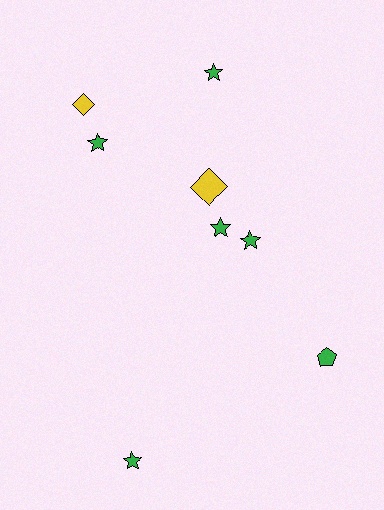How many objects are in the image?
There are 8 objects.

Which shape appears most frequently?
Star, with 5 objects.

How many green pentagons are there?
There is 1 green pentagon.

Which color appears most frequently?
Green, with 6 objects.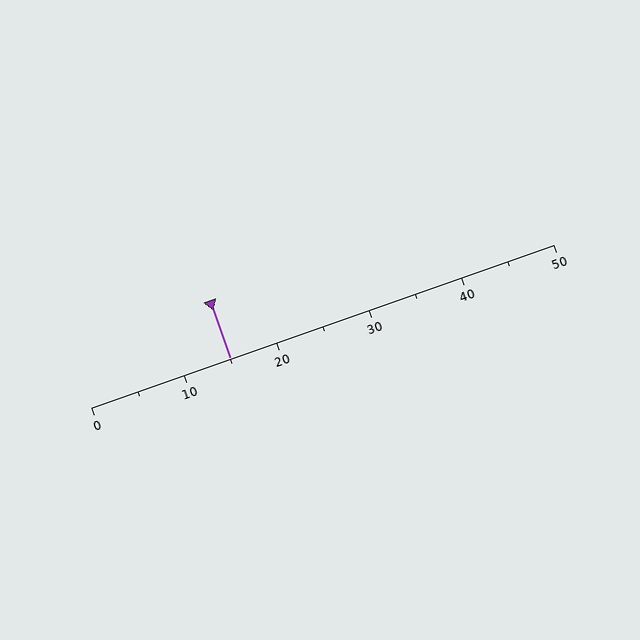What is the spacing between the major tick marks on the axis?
The major ticks are spaced 10 apart.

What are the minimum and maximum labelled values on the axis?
The axis runs from 0 to 50.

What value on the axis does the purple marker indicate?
The marker indicates approximately 15.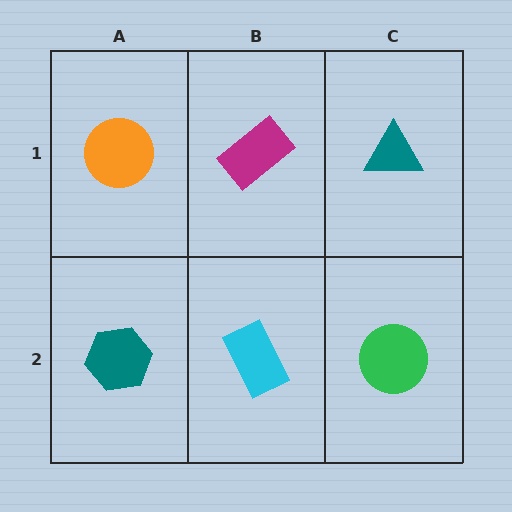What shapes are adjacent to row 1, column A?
A teal hexagon (row 2, column A), a magenta rectangle (row 1, column B).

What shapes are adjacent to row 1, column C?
A green circle (row 2, column C), a magenta rectangle (row 1, column B).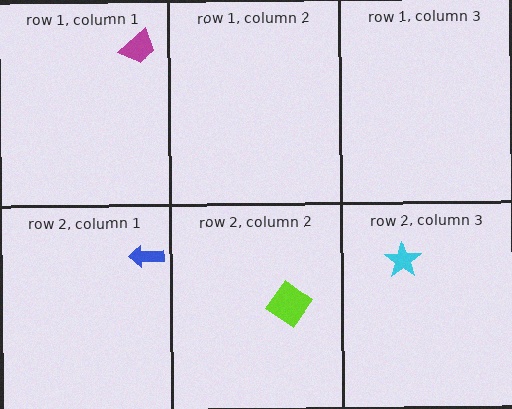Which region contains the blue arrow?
The row 2, column 1 region.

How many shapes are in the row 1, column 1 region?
1.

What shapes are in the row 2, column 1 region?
The blue arrow.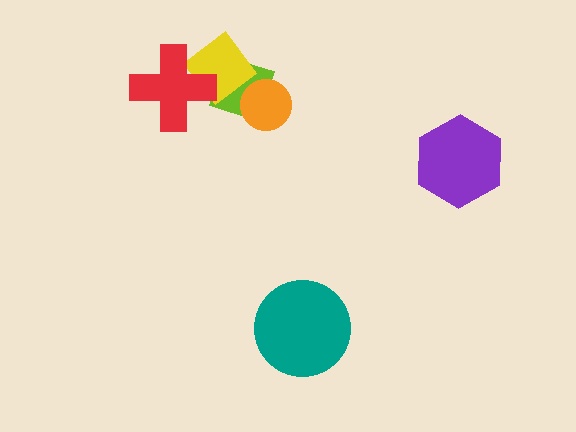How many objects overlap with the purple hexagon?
0 objects overlap with the purple hexagon.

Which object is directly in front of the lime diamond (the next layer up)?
The yellow diamond is directly in front of the lime diamond.